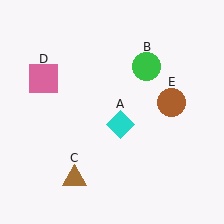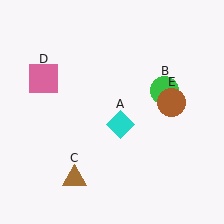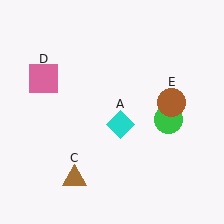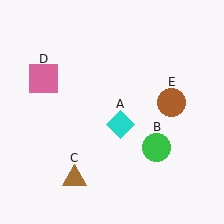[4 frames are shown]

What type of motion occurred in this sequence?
The green circle (object B) rotated clockwise around the center of the scene.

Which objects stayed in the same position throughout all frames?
Cyan diamond (object A) and brown triangle (object C) and pink square (object D) and brown circle (object E) remained stationary.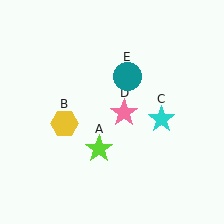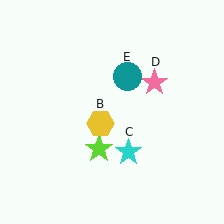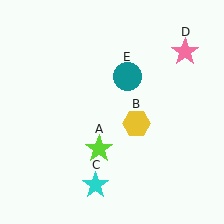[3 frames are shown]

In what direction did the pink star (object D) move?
The pink star (object D) moved up and to the right.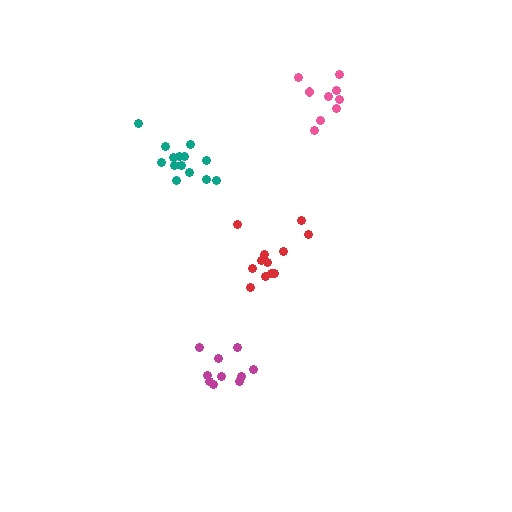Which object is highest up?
The pink cluster is topmost.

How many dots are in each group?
Group 1: 14 dots, Group 2: 9 dots, Group 3: 10 dots, Group 4: 12 dots (45 total).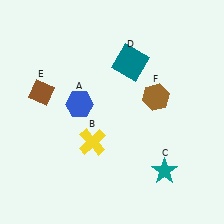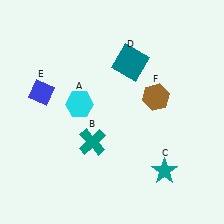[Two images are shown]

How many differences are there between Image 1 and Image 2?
There are 3 differences between the two images.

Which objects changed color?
A changed from blue to cyan. B changed from yellow to teal. E changed from brown to blue.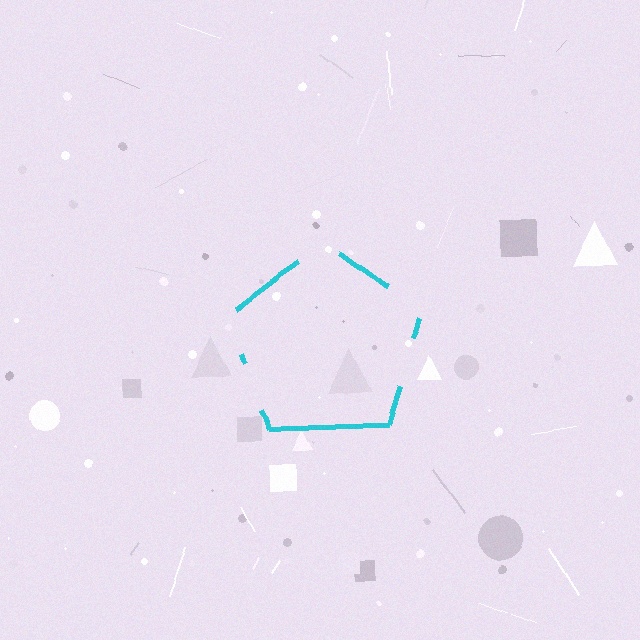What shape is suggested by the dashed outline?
The dashed outline suggests a pentagon.